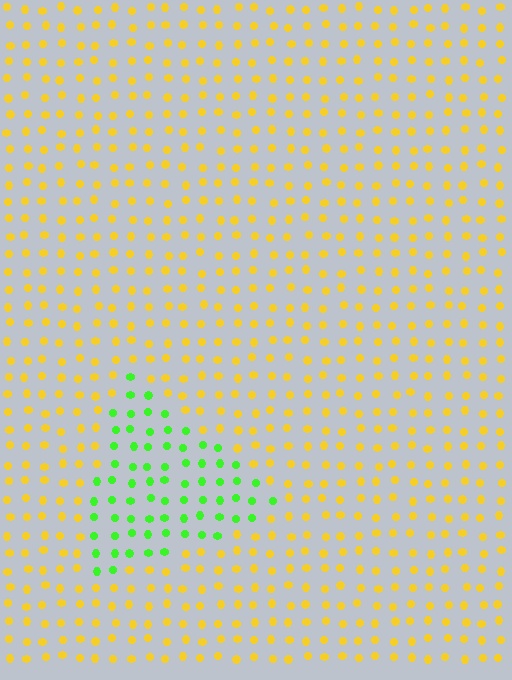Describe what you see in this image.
The image is filled with small yellow elements in a uniform arrangement. A triangle-shaped region is visible where the elements are tinted to a slightly different hue, forming a subtle color boundary.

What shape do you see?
I see a triangle.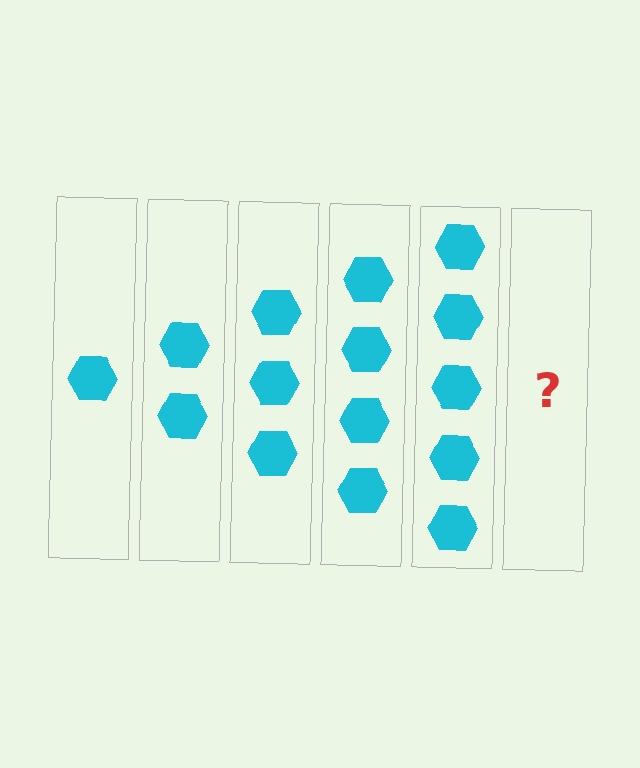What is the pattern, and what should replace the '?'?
The pattern is that each step adds one more hexagon. The '?' should be 6 hexagons.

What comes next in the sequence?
The next element should be 6 hexagons.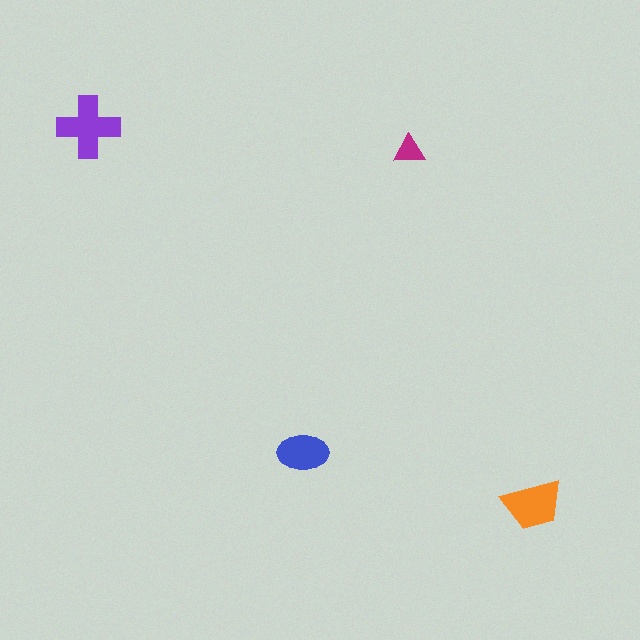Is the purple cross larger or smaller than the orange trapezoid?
Larger.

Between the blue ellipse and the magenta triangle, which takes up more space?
The blue ellipse.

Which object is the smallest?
The magenta triangle.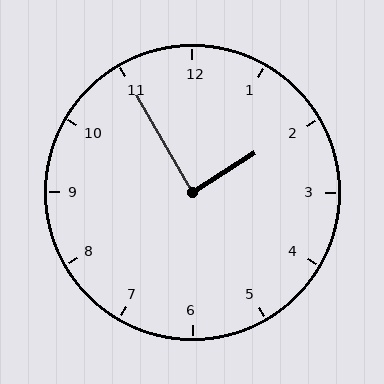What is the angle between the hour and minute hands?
Approximately 88 degrees.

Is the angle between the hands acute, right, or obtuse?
It is right.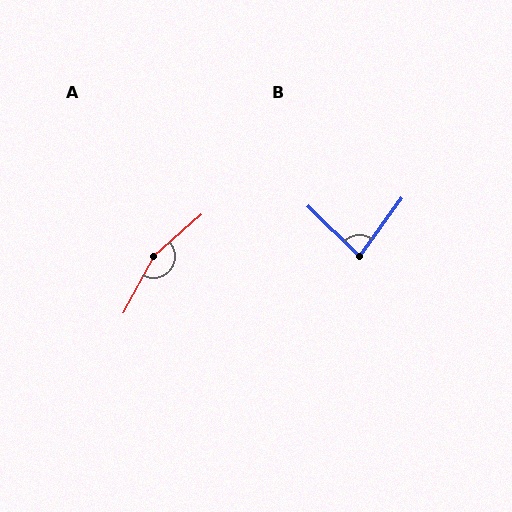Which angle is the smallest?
B, at approximately 81 degrees.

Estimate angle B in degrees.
Approximately 81 degrees.